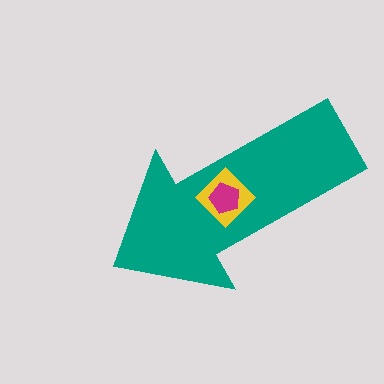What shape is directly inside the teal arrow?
The yellow diamond.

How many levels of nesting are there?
3.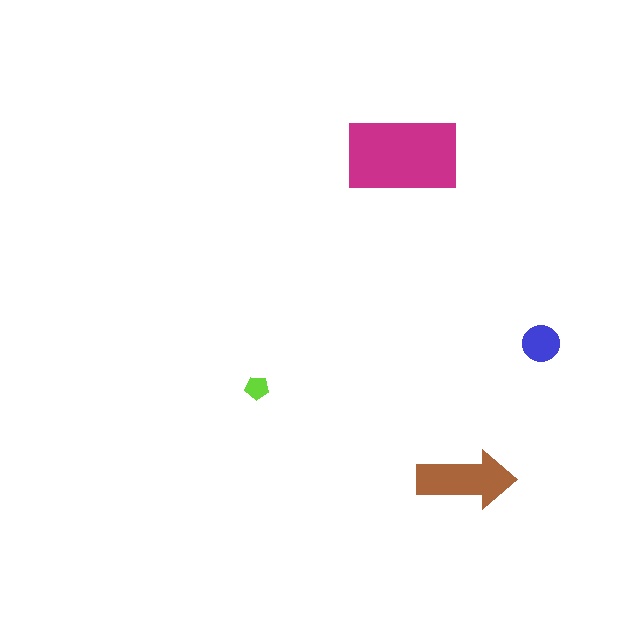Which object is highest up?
The magenta rectangle is topmost.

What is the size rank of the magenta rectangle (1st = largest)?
1st.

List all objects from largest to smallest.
The magenta rectangle, the brown arrow, the blue circle, the lime pentagon.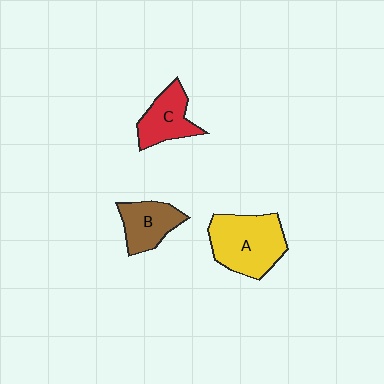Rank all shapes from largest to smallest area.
From largest to smallest: A (yellow), C (red), B (brown).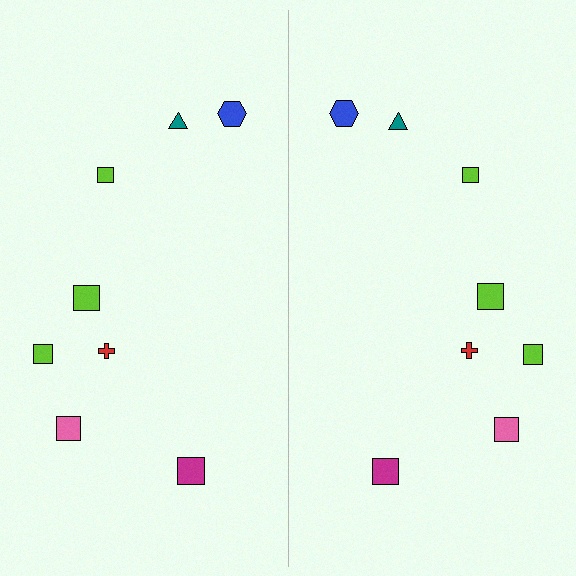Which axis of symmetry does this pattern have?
The pattern has a vertical axis of symmetry running through the center of the image.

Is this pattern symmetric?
Yes, this pattern has bilateral (reflection) symmetry.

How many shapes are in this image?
There are 16 shapes in this image.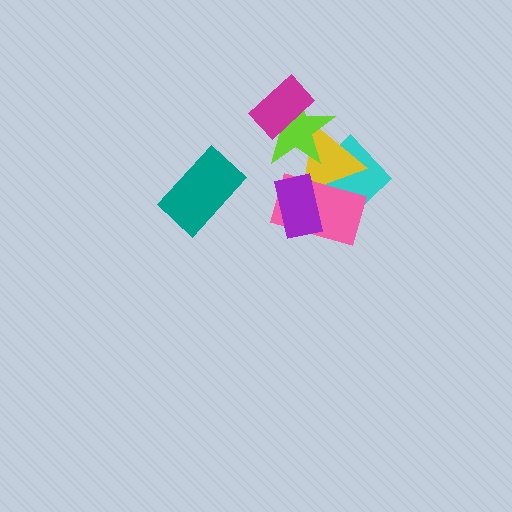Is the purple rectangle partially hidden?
No, no other shape covers it.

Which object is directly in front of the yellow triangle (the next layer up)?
The pink rectangle is directly in front of the yellow triangle.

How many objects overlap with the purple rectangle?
2 objects overlap with the purple rectangle.